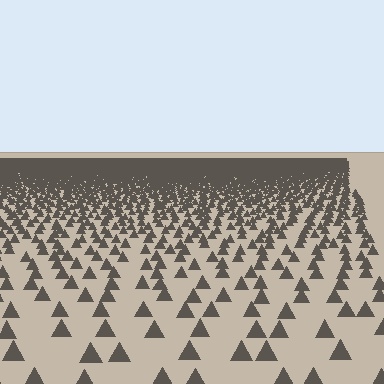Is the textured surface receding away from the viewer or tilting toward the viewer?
The surface is receding away from the viewer. Texture elements get smaller and denser toward the top.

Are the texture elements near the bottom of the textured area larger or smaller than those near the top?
Larger. Near the bottom, elements are closer to the viewer and appear at a bigger on-screen size.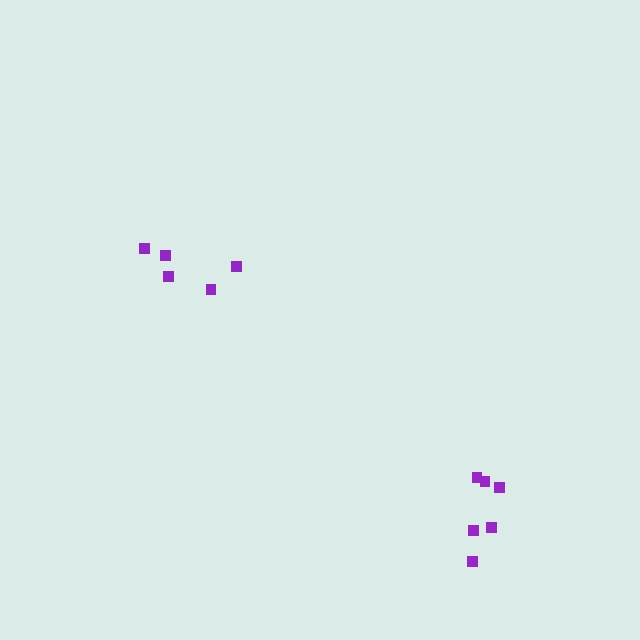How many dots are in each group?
Group 1: 5 dots, Group 2: 6 dots (11 total).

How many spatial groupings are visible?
There are 2 spatial groupings.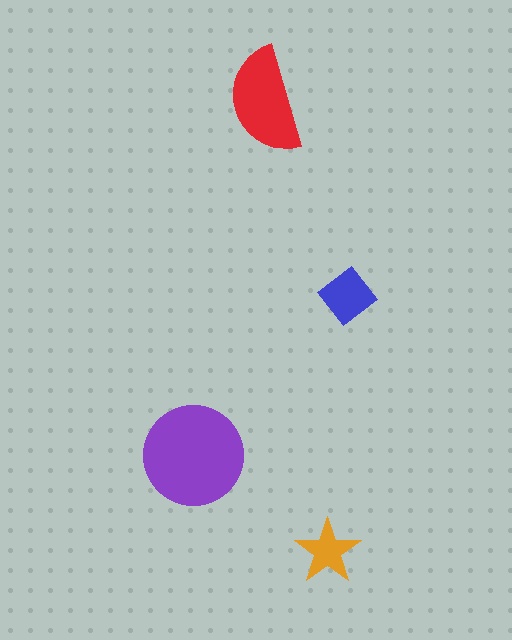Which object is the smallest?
The orange star.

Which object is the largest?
The purple circle.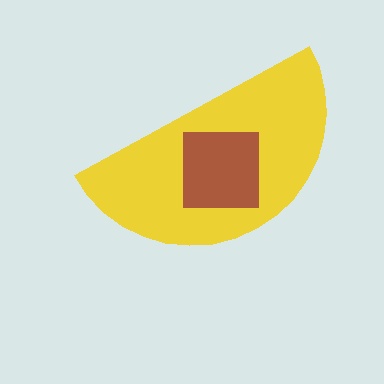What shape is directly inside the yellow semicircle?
The brown square.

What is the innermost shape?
The brown square.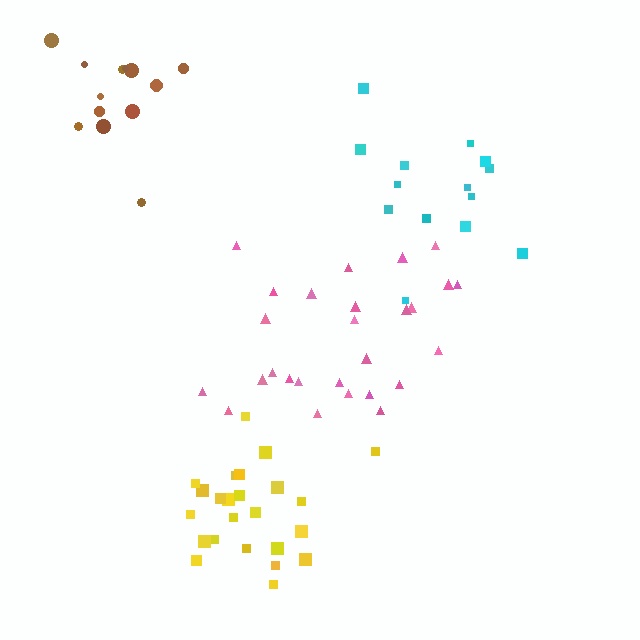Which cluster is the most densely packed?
Yellow.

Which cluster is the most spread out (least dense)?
Pink.